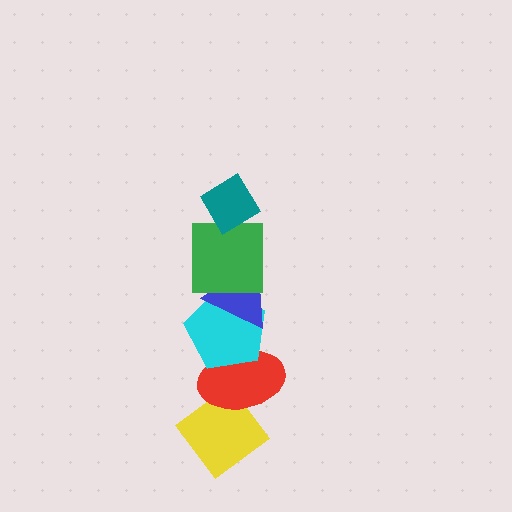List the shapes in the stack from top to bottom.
From top to bottom: the teal diamond, the green square, the blue triangle, the cyan pentagon, the red ellipse, the yellow diamond.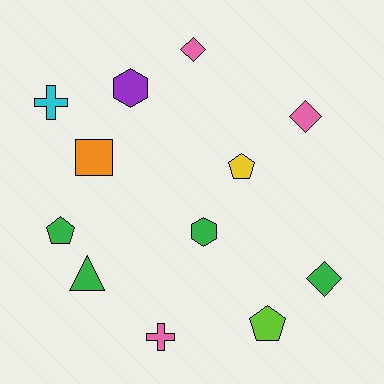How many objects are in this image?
There are 12 objects.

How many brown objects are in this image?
There are no brown objects.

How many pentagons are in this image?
There are 3 pentagons.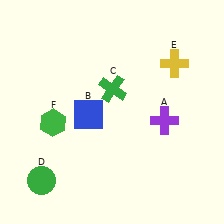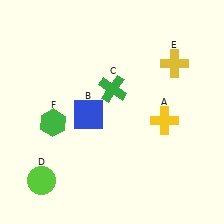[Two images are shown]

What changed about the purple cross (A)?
In Image 1, A is purple. In Image 2, it changed to yellow.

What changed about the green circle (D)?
In Image 1, D is green. In Image 2, it changed to lime.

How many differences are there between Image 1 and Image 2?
There are 2 differences between the two images.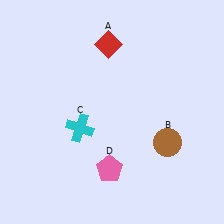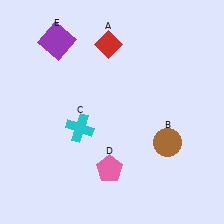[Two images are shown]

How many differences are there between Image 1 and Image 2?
There is 1 difference between the two images.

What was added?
A purple square (E) was added in Image 2.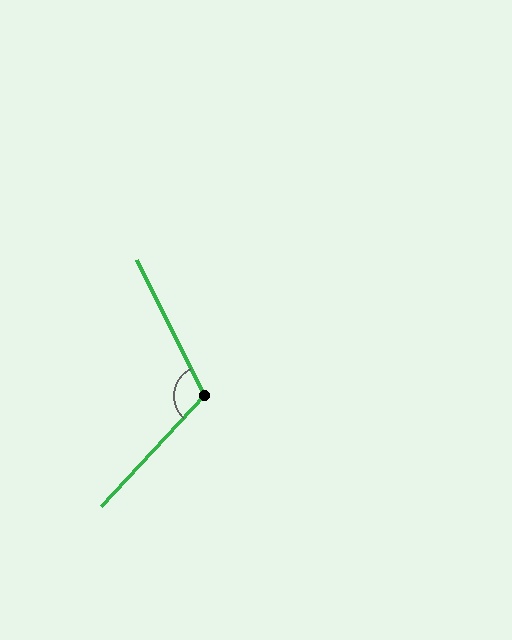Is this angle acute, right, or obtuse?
It is obtuse.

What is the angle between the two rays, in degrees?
Approximately 111 degrees.